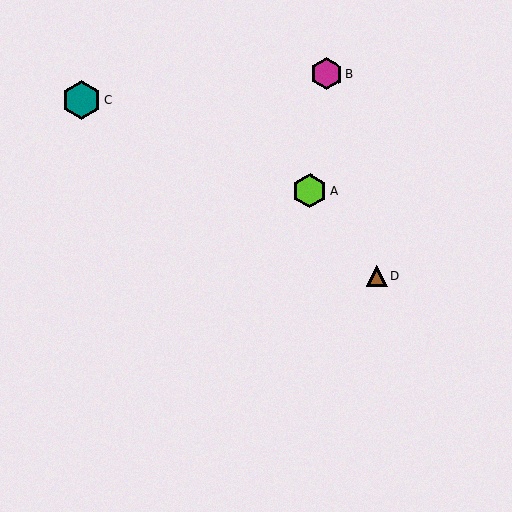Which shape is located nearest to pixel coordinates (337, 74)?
The magenta hexagon (labeled B) at (326, 74) is nearest to that location.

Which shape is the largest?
The teal hexagon (labeled C) is the largest.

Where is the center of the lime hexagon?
The center of the lime hexagon is at (310, 191).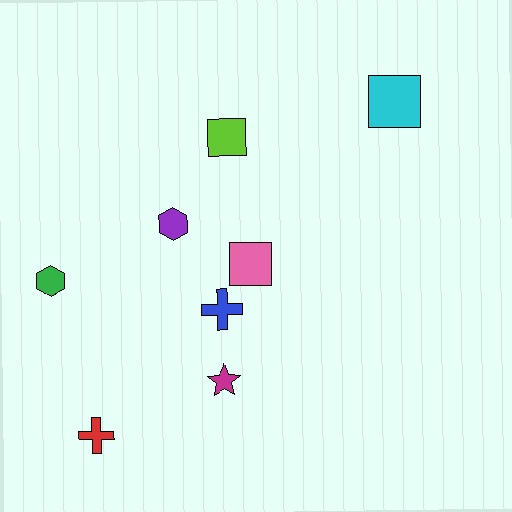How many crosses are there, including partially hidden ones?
There are 2 crosses.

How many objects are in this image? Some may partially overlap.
There are 8 objects.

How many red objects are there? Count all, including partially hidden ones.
There is 1 red object.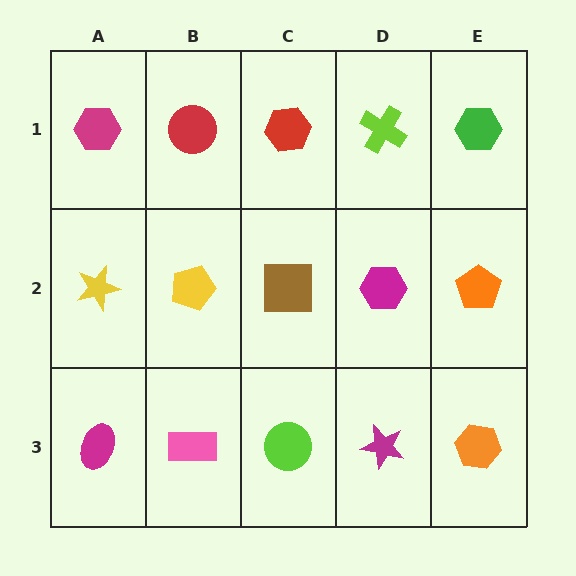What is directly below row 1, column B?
A yellow pentagon.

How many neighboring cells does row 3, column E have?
2.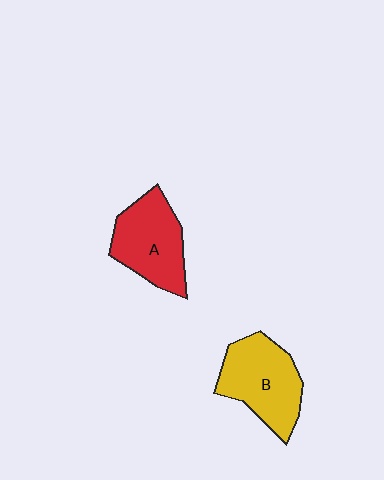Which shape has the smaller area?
Shape A (red).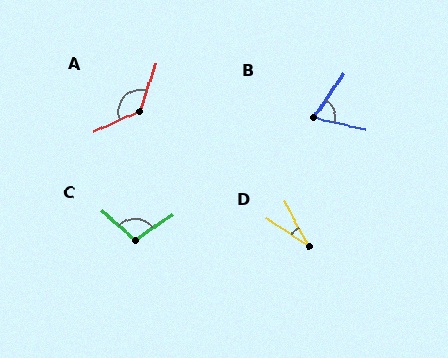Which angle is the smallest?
D, at approximately 28 degrees.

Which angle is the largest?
A, at approximately 133 degrees.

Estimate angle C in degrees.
Approximately 103 degrees.